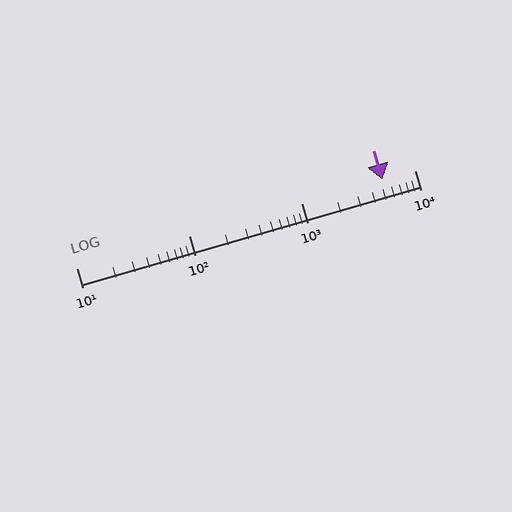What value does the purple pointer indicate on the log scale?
The pointer indicates approximately 5200.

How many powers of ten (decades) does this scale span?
The scale spans 3 decades, from 10 to 10000.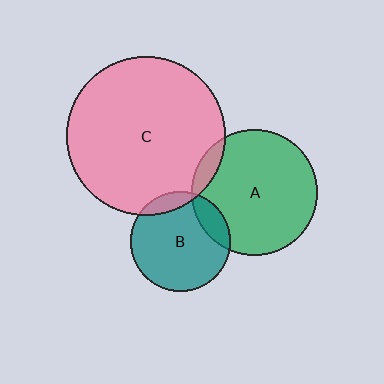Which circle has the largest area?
Circle C (pink).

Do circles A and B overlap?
Yes.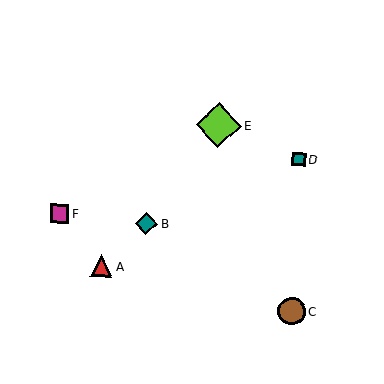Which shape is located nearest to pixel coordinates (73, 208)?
The magenta square (labeled F) at (59, 214) is nearest to that location.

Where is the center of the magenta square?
The center of the magenta square is at (59, 214).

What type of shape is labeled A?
Shape A is a red triangle.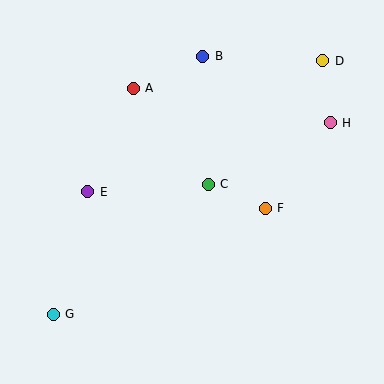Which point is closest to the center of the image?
Point C at (208, 184) is closest to the center.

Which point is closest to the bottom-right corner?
Point F is closest to the bottom-right corner.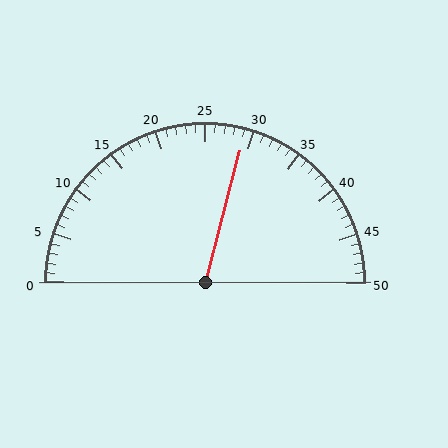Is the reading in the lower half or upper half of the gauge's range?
The reading is in the upper half of the range (0 to 50).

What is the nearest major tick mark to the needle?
The nearest major tick mark is 30.